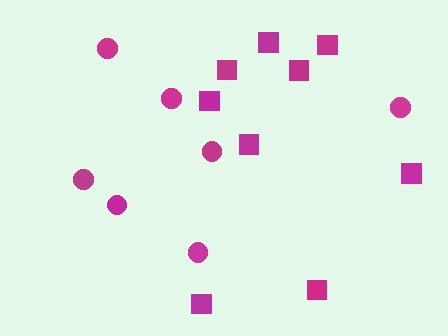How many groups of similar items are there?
There are 2 groups: one group of circles (7) and one group of squares (9).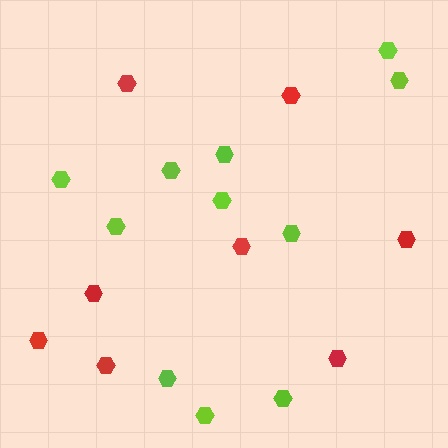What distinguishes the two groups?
There are 2 groups: one group of red hexagons (8) and one group of lime hexagons (11).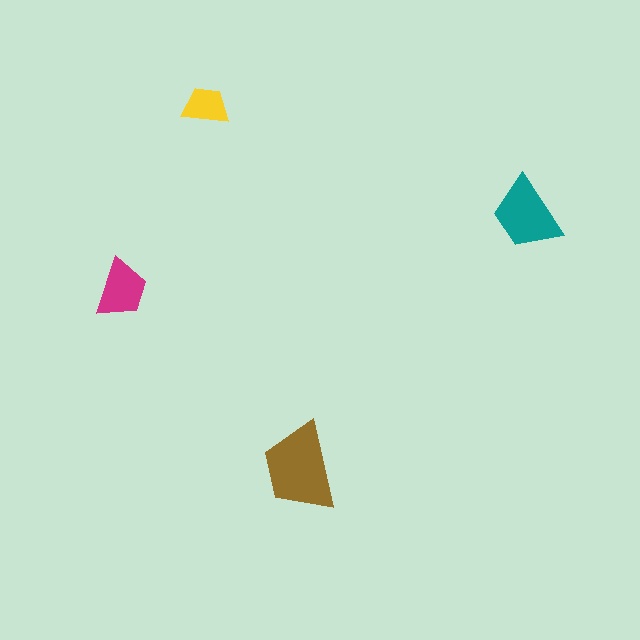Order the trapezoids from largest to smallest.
the brown one, the teal one, the magenta one, the yellow one.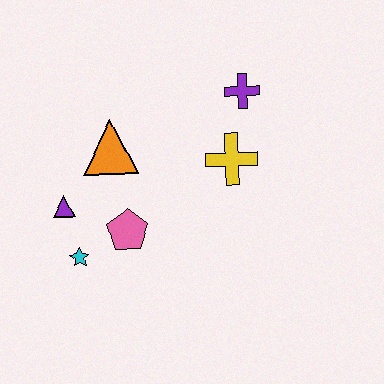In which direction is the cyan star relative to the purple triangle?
The cyan star is below the purple triangle.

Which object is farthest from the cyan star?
The purple cross is farthest from the cyan star.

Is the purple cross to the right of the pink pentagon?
Yes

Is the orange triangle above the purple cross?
No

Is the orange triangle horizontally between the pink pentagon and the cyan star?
Yes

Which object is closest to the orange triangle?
The purple triangle is closest to the orange triangle.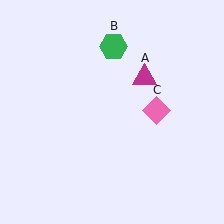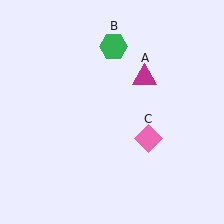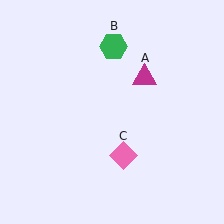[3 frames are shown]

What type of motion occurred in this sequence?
The pink diamond (object C) rotated clockwise around the center of the scene.